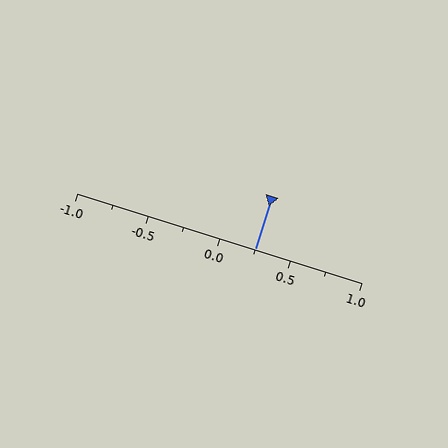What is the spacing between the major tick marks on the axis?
The major ticks are spaced 0.5 apart.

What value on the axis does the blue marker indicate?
The marker indicates approximately 0.25.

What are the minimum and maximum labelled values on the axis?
The axis runs from -1.0 to 1.0.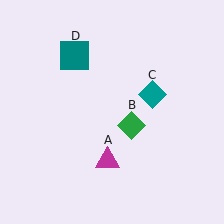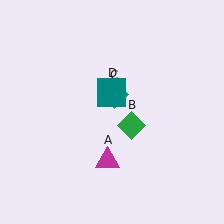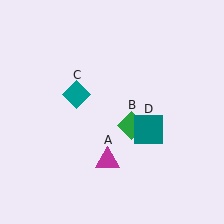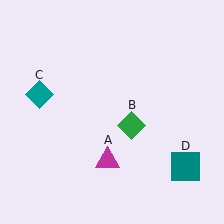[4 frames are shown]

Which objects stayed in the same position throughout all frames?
Magenta triangle (object A) and green diamond (object B) remained stationary.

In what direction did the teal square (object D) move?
The teal square (object D) moved down and to the right.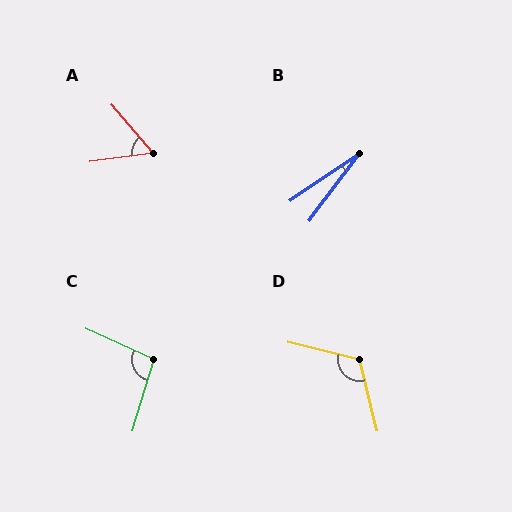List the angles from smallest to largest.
B (19°), A (57°), C (98°), D (117°).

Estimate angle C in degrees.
Approximately 98 degrees.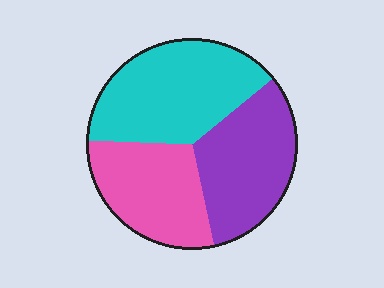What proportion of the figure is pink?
Pink takes up about one quarter (1/4) of the figure.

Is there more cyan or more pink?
Cyan.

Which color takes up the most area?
Cyan, at roughly 40%.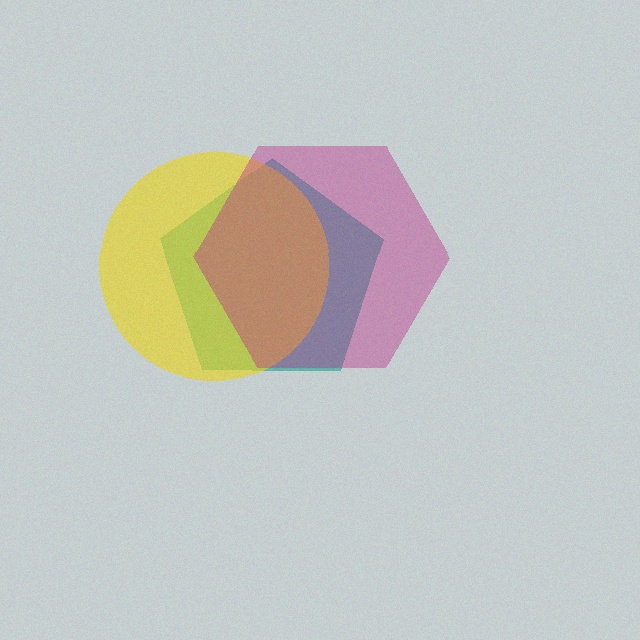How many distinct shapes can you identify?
There are 3 distinct shapes: a teal pentagon, a yellow circle, a magenta hexagon.